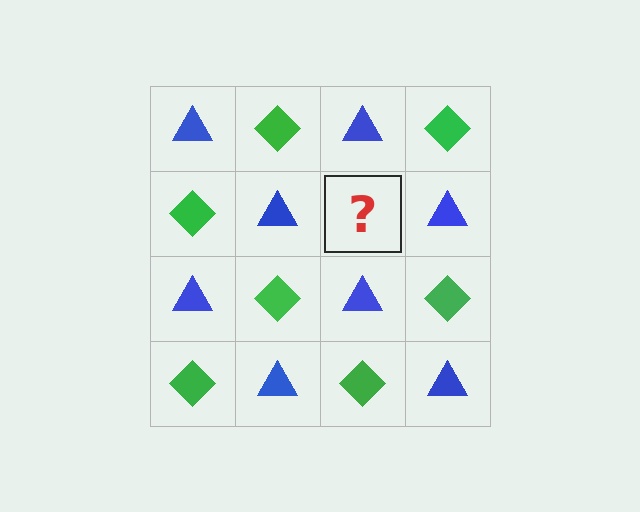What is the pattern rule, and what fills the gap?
The rule is that it alternates blue triangle and green diamond in a checkerboard pattern. The gap should be filled with a green diamond.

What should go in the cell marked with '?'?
The missing cell should contain a green diamond.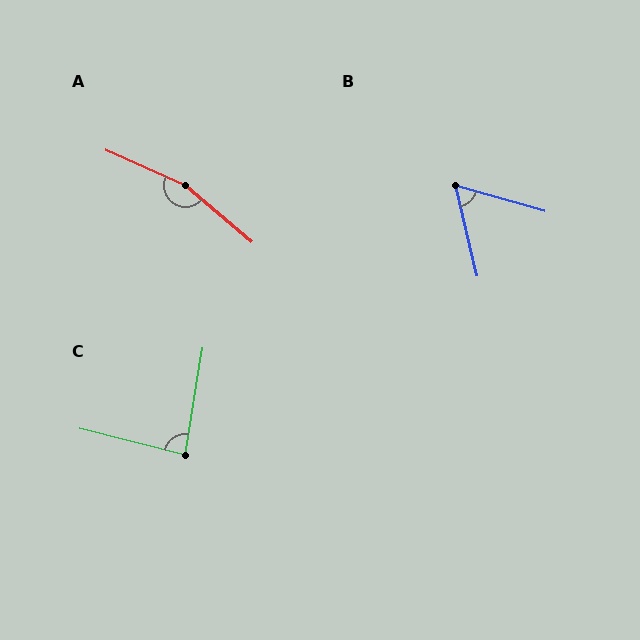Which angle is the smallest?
B, at approximately 61 degrees.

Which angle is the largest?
A, at approximately 164 degrees.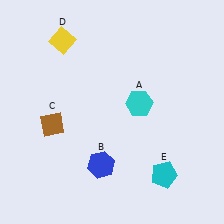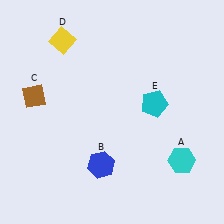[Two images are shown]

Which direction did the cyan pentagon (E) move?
The cyan pentagon (E) moved up.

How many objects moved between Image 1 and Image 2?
3 objects moved between the two images.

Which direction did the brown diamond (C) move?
The brown diamond (C) moved up.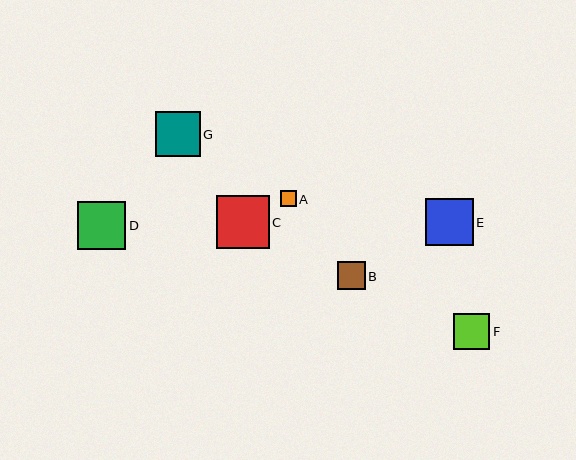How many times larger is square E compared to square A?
Square E is approximately 3.1 times the size of square A.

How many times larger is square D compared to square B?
Square D is approximately 1.7 times the size of square B.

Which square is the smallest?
Square A is the smallest with a size of approximately 16 pixels.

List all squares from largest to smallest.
From largest to smallest: C, D, E, G, F, B, A.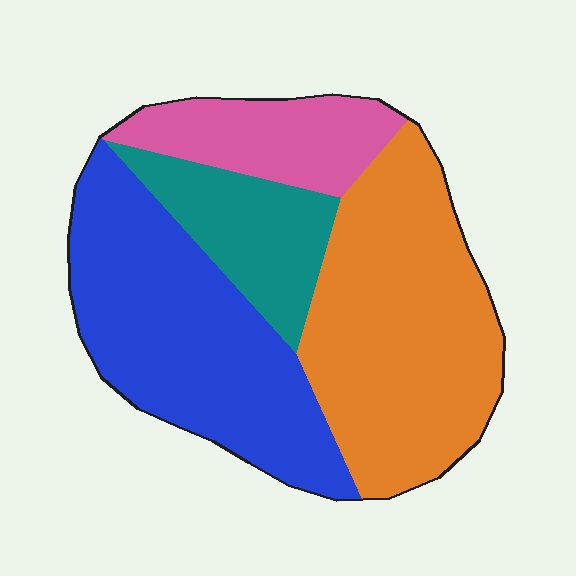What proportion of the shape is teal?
Teal covers about 15% of the shape.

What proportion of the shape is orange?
Orange covers about 35% of the shape.